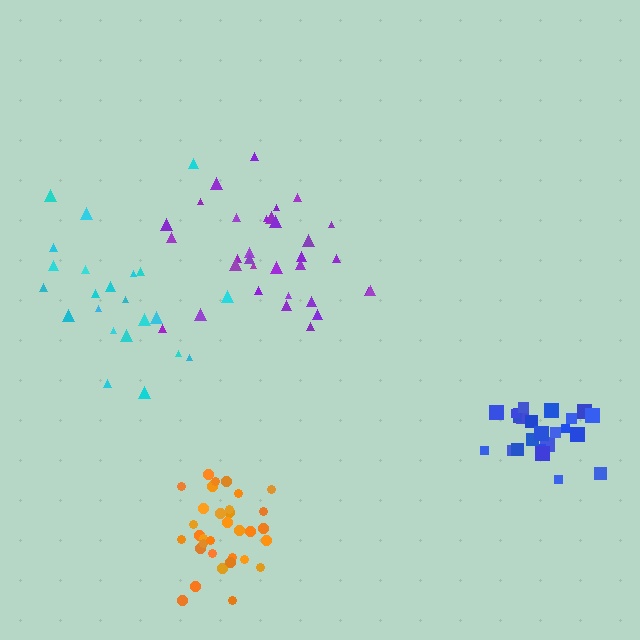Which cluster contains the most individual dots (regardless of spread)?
Orange (34).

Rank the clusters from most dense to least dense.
blue, orange, purple, cyan.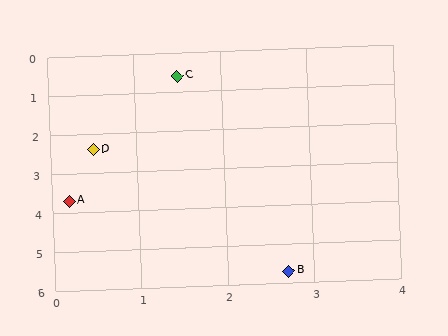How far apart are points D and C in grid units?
Points D and C are about 2.1 grid units apart.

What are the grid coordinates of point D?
Point D is at approximately (0.5, 2.4).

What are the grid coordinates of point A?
Point A is at approximately (0.2, 3.7).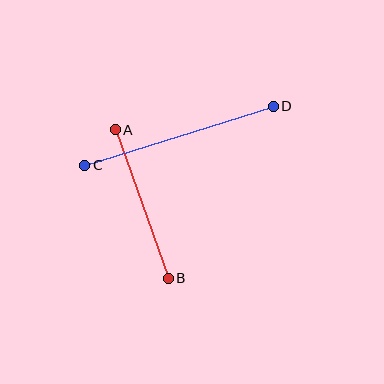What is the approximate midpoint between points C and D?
The midpoint is at approximately (179, 136) pixels.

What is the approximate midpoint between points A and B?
The midpoint is at approximately (142, 204) pixels.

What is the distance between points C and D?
The distance is approximately 197 pixels.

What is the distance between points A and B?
The distance is approximately 158 pixels.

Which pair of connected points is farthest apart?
Points C and D are farthest apart.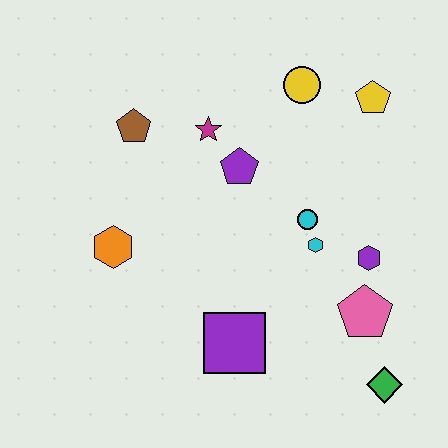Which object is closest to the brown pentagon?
The magenta star is closest to the brown pentagon.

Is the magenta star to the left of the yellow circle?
Yes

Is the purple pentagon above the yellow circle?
No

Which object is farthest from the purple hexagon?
The brown pentagon is farthest from the purple hexagon.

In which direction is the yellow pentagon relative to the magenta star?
The yellow pentagon is to the right of the magenta star.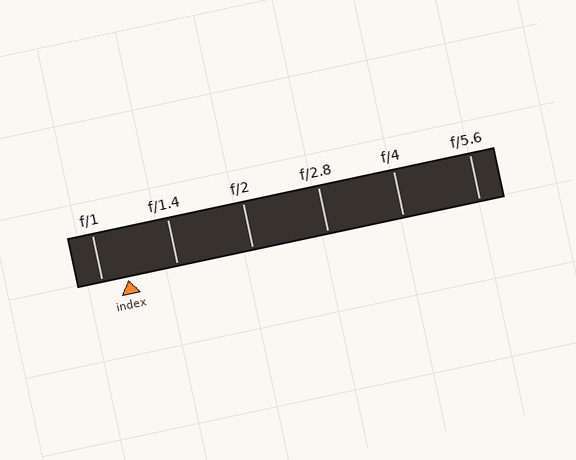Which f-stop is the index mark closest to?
The index mark is closest to f/1.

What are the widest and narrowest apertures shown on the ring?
The widest aperture shown is f/1 and the narrowest is f/5.6.